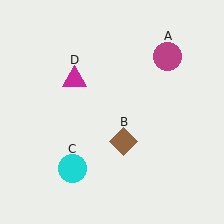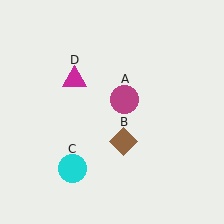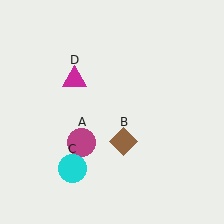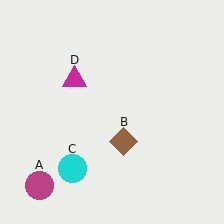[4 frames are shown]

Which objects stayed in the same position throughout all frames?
Brown diamond (object B) and cyan circle (object C) and magenta triangle (object D) remained stationary.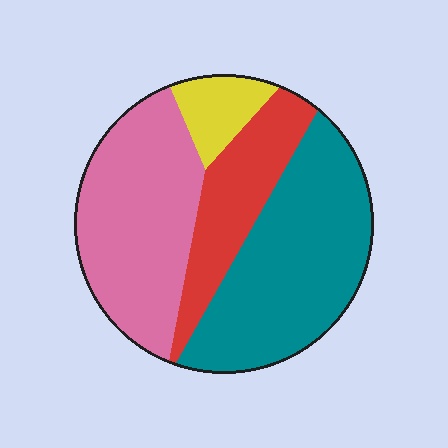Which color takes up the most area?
Teal, at roughly 40%.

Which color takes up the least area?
Yellow, at roughly 10%.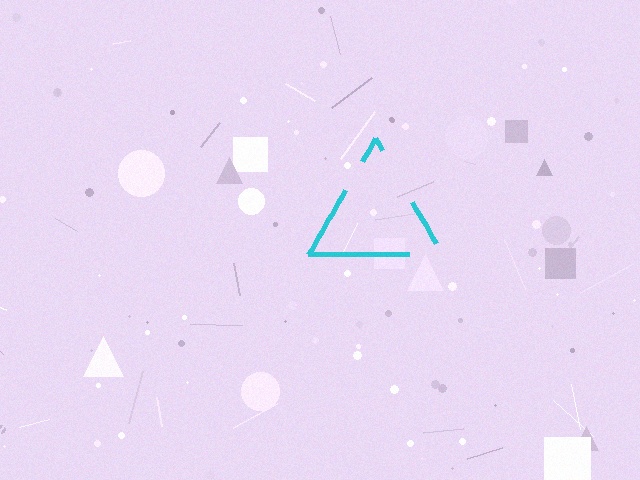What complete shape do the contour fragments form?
The contour fragments form a triangle.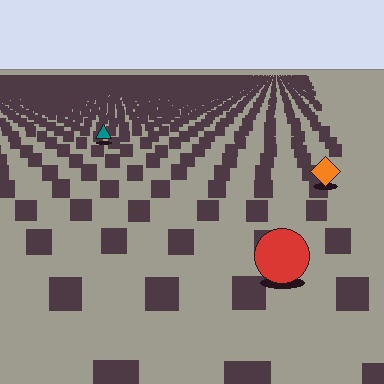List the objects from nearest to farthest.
From nearest to farthest: the red circle, the orange diamond, the teal triangle.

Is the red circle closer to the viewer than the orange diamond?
Yes. The red circle is closer — you can tell from the texture gradient: the ground texture is coarser near it.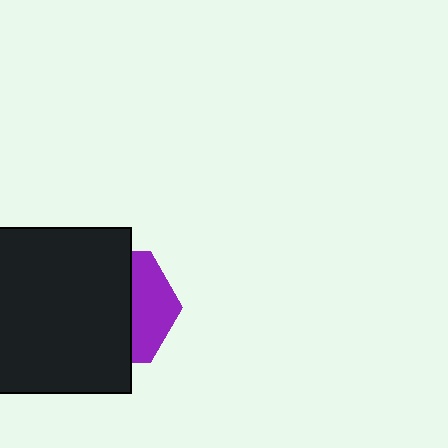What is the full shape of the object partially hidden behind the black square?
The partially hidden object is a purple hexagon.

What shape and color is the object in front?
The object in front is a black square.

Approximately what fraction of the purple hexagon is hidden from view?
Roughly 63% of the purple hexagon is hidden behind the black square.